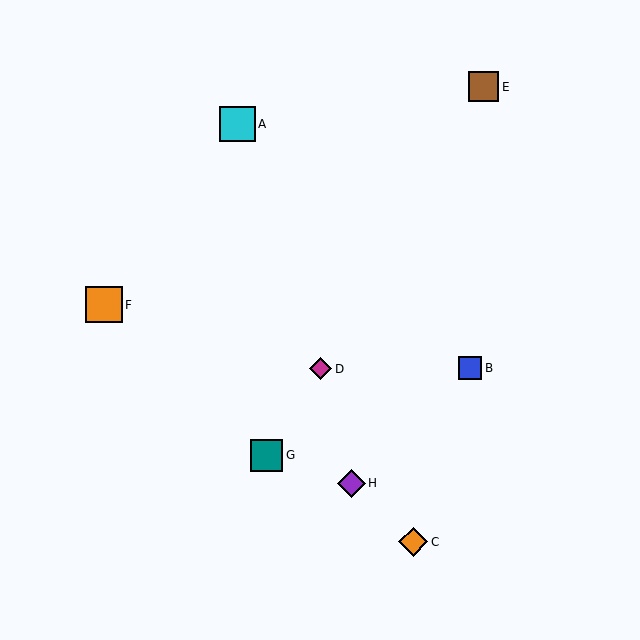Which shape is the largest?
The orange square (labeled F) is the largest.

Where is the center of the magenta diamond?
The center of the magenta diamond is at (321, 369).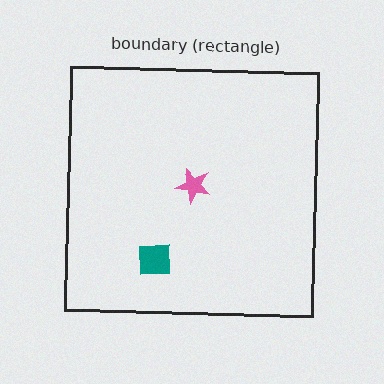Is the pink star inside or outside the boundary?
Inside.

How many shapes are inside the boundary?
2 inside, 0 outside.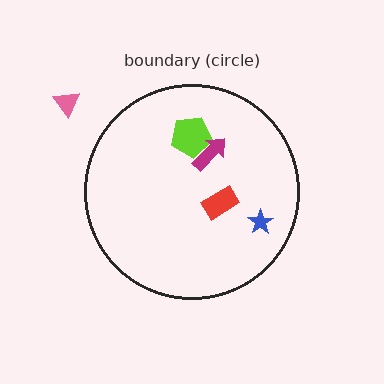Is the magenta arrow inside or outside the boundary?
Inside.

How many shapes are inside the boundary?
4 inside, 1 outside.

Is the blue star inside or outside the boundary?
Inside.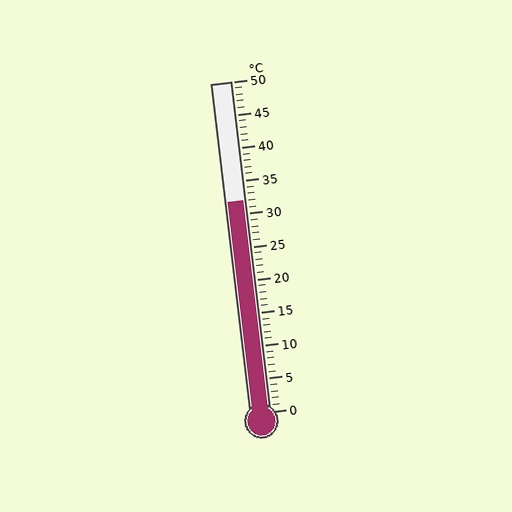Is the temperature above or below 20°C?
The temperature is above 20°C.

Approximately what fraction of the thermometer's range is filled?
The thermometer is filled to approximately 65% of its range.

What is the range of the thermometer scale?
The thermometer scale ranges from 0°C to 50°C.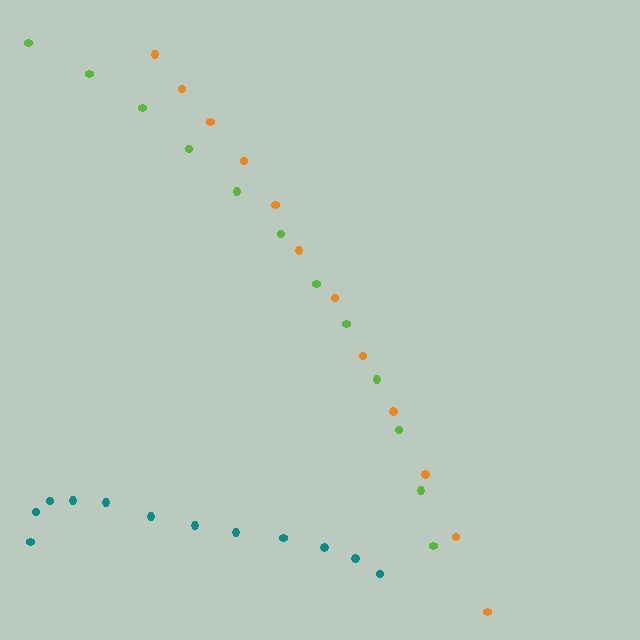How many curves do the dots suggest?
There are 3 distinct paths.